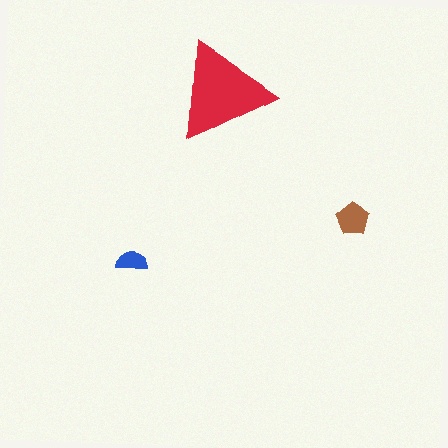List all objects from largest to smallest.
The red triangle, the brown pentagon, the blue semicircle.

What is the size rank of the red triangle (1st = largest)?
1st.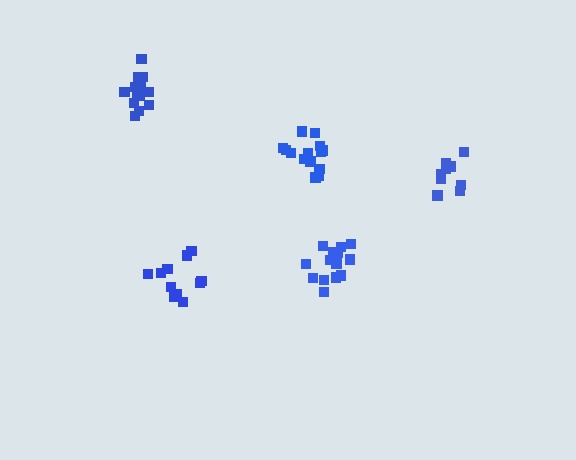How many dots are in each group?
Group 1: 15 dots, Group 2: 14 dots, Group 3: 11 dots, Group 4: 15 dots, Group 5: 9 dots (64 total).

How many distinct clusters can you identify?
There are 5 distinct clusters.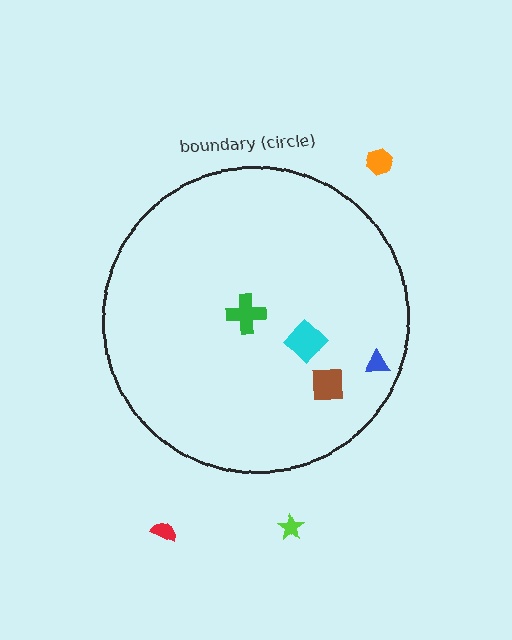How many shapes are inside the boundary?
4 inside, 3 outside.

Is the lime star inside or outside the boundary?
Outside.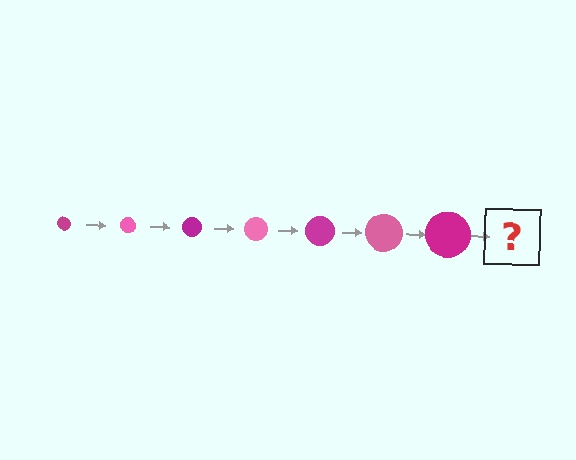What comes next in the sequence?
The next element should be a pink circle, larger than the previous one.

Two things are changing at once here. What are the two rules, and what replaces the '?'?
The two rules are that the circle grows larger each step and the color cycles through magenta and pink. The '?' should be a pink circle, larger than the previous one.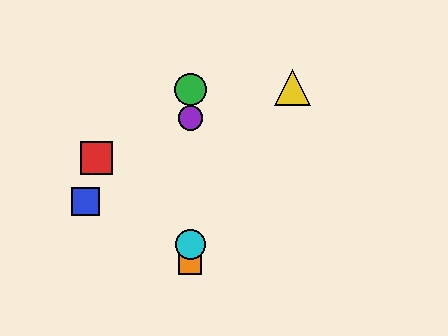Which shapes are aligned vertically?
The green circle, the purple circle, the orange square, the cyan circle are aligned vertically.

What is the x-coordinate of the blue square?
The blue square is at x≈86.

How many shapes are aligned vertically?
4 shapes (the green circle, the purple circle, the orange square, the cyan circle) are aligned vertically.